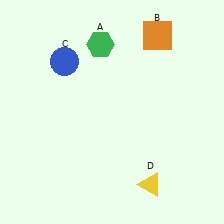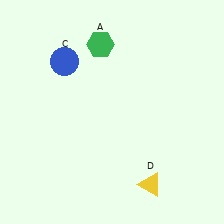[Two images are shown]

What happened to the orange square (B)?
The orange square (B) was removed in Image 2. It was in the top-right area of Image 1.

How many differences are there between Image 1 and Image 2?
There is 1 difference between the two images.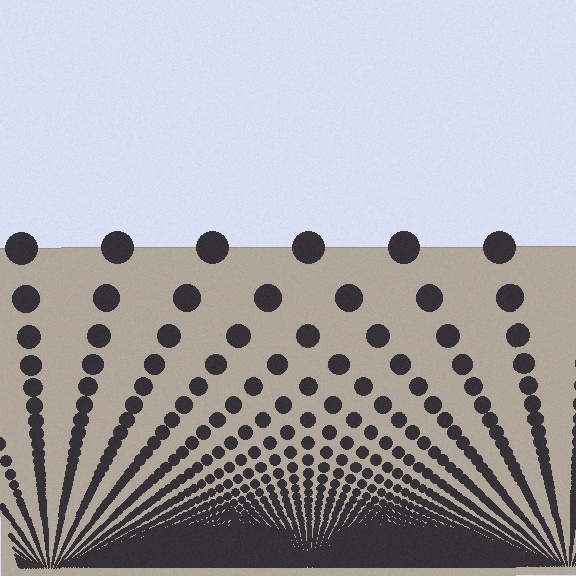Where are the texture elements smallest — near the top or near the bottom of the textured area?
Near the bottom.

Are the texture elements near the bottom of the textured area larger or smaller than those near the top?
Smaller. The gradient is inverted — elements near the bottom are smaller and denser.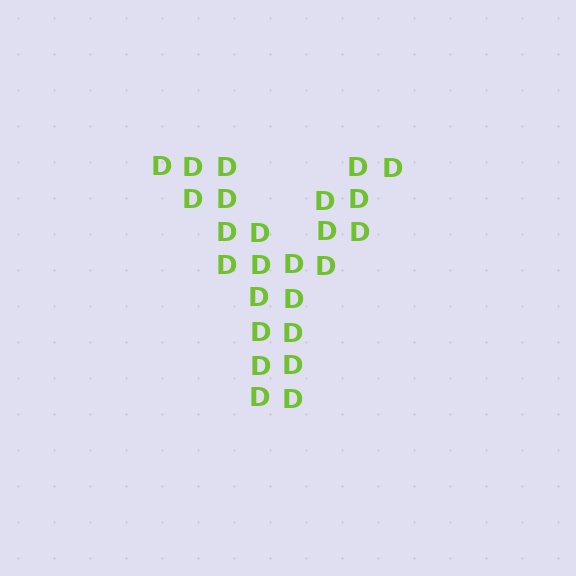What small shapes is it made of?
It is made of small letter D's.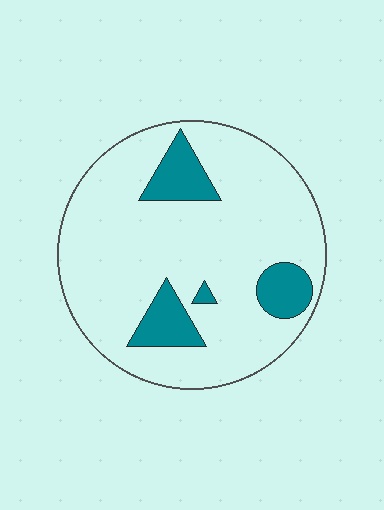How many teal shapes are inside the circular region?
4.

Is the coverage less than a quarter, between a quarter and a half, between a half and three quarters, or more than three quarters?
Less than a quarter.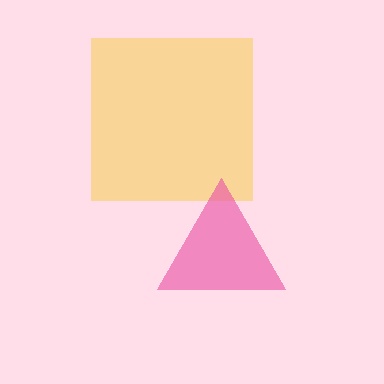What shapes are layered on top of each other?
The layered shapes are: a yellow square, a pink triangle.